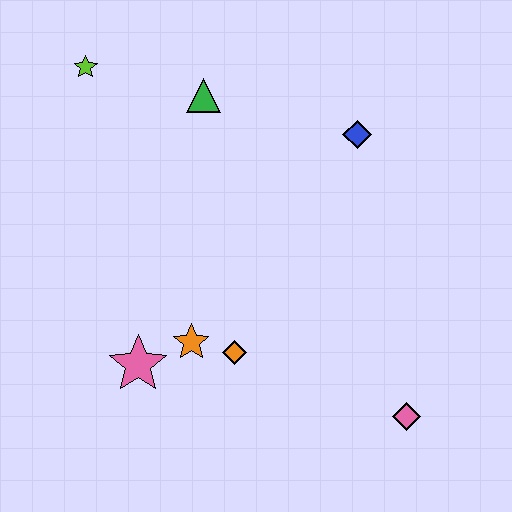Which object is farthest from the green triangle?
The pink diamond is farthest from the green triangle.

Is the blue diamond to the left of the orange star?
No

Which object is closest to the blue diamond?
The green triangle is closest to the blue diamond.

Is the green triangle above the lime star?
No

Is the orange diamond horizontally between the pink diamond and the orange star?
Yes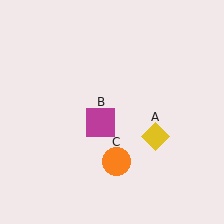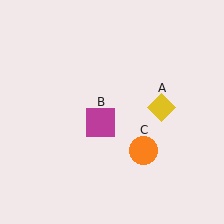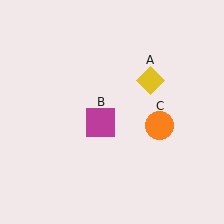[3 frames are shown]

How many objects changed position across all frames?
2 objects changed position: yellow diamond (object A), orange circle (object C).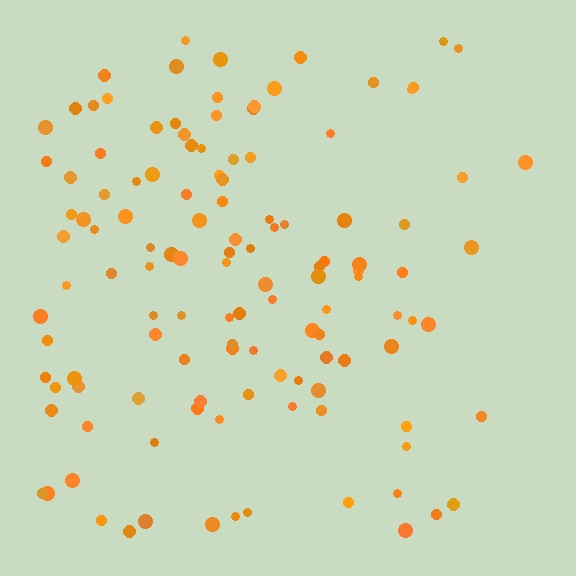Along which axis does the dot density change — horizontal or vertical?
Horizontal.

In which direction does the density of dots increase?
From right to left, with the left side densest.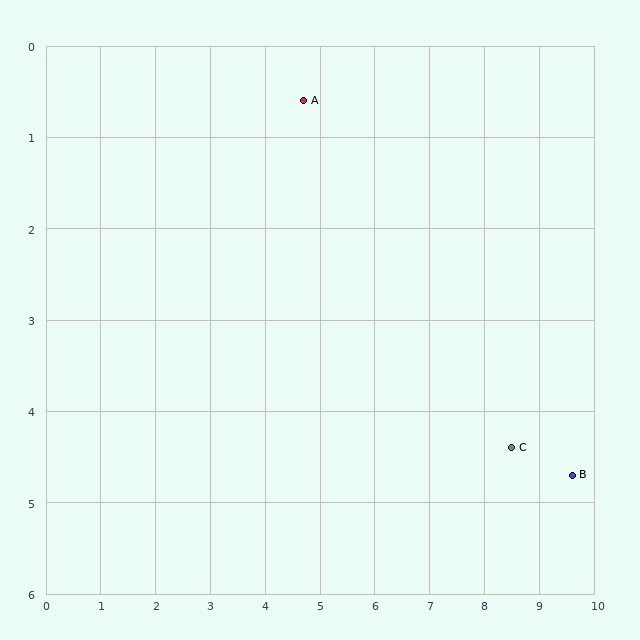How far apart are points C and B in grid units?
Points C and B are about 1.1 grid units apart.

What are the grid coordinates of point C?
Point C is at approximately (8.5, 4.4).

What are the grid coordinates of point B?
Point B is at approximately (9.6, 4.7).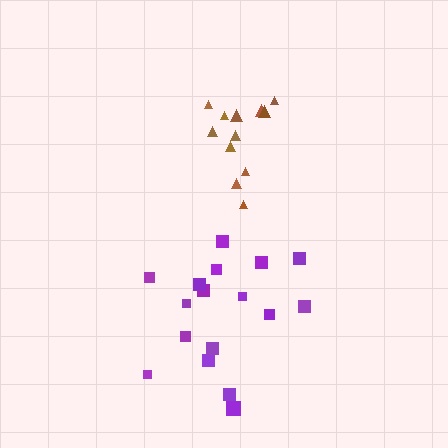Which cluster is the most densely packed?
Brown.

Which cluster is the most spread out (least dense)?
Purple.